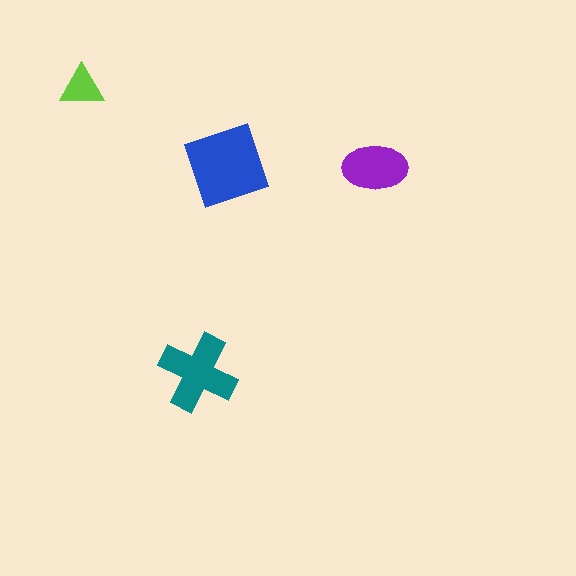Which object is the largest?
The blue diamond.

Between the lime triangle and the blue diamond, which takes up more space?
The blue diamond.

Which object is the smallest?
The lime triangle.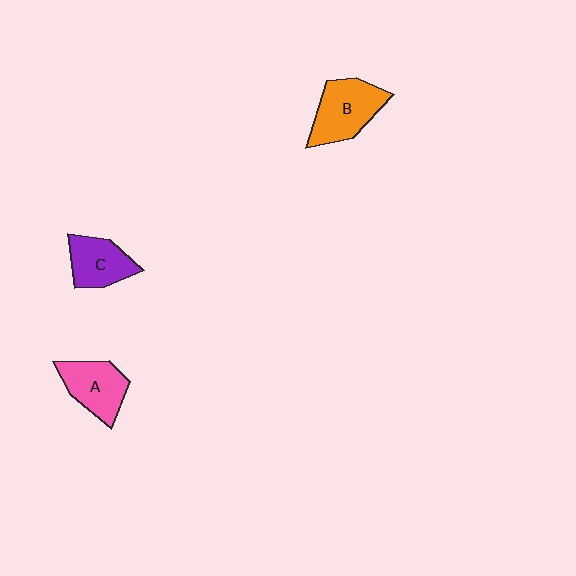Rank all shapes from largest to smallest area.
From largest to smallest: B (orange), A (pink), C (purple).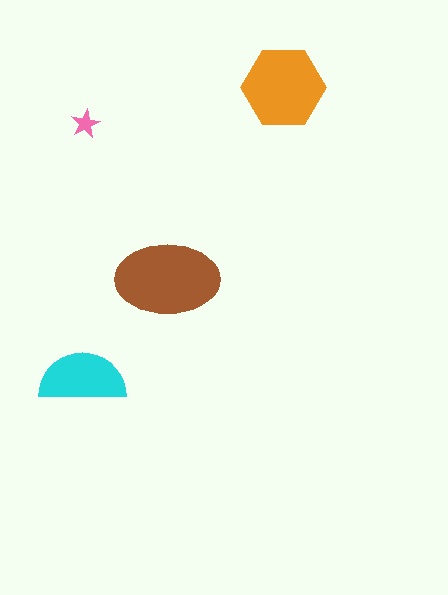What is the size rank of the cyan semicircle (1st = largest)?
3rd.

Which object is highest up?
The orange hexagon is topmost.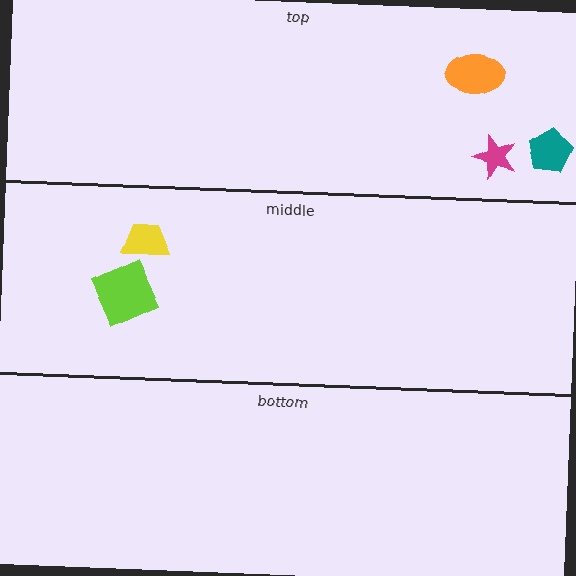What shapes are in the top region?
The orange ellipse, the teal pentagon, the magenta star.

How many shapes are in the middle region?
2.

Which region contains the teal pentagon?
The top region.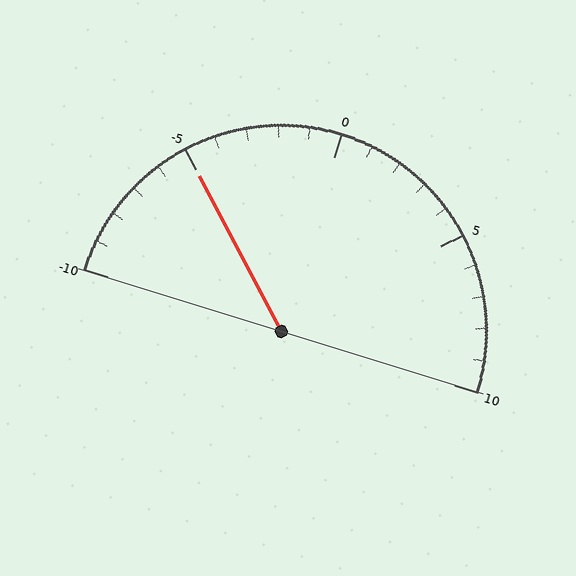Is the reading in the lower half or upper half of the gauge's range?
The reading is in the lower half of the range (-10 to 10).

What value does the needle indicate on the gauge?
The needle indicates approximately -5.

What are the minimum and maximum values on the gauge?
The gauge ranges from -10 to 10.